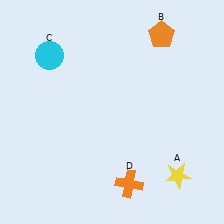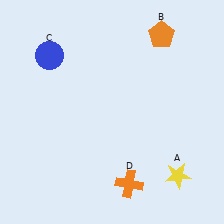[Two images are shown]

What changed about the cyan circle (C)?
In Image 1, C is cyan. In Image 2, it changed to blue.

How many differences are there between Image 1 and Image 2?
There is 1 difference between the two images.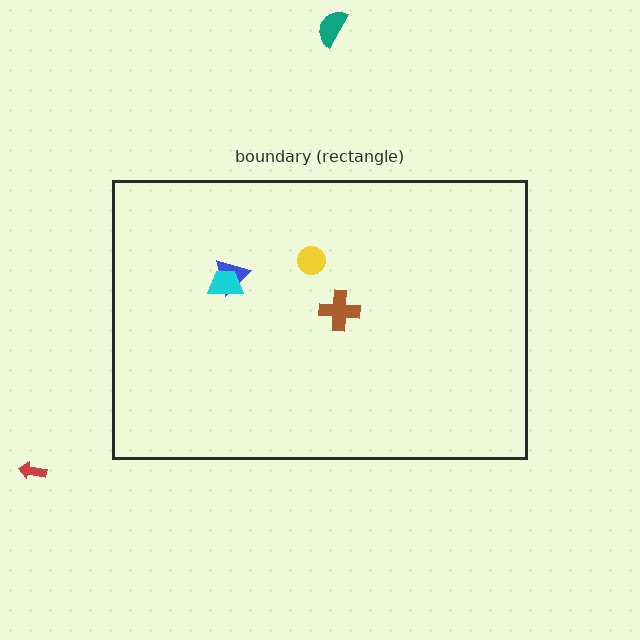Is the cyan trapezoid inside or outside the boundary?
Inside.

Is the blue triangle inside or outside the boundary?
Inside.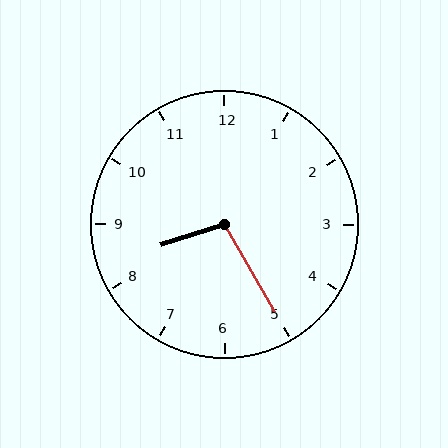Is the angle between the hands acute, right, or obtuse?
It is obtuse.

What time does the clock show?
8:25.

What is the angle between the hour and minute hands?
Approximately 102 degrees.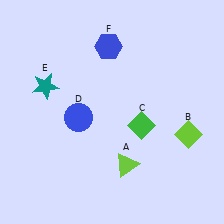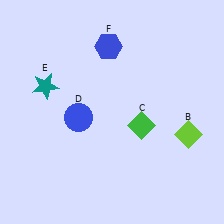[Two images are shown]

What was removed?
The lime triangle (A) was removed in Image 2.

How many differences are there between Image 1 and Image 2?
There is 1 difference between the two images.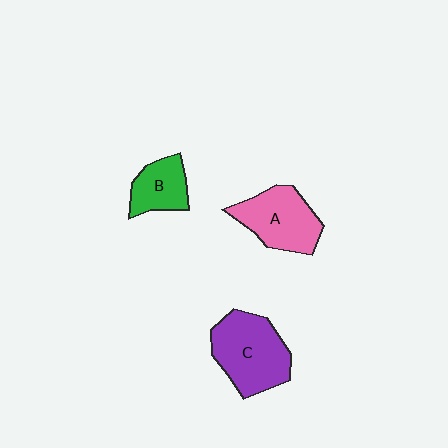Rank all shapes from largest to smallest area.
From largest to smallest: C (purple), A (pink), B (green).